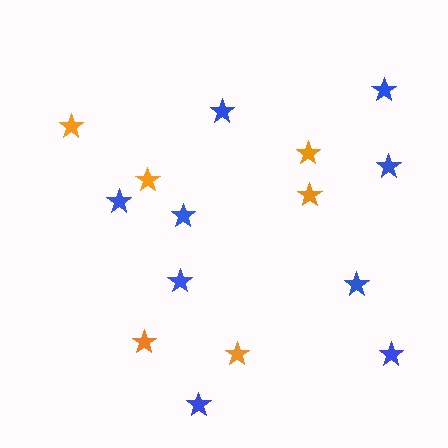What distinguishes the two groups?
There are 2 groups: one group of blue stars (9) and one group of orange stars (6).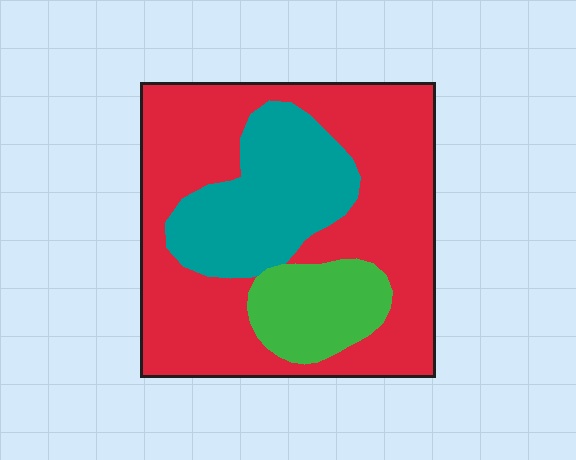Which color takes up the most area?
Red, at roughly 65%.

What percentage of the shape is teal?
Teal covers about 25% of the shape.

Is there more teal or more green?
Teal.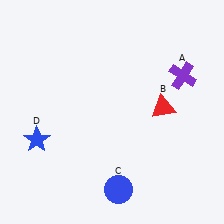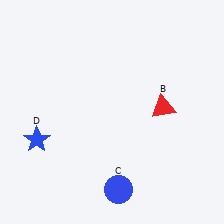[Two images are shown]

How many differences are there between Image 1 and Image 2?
There is 1 difference between the two images.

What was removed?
The purple cross (A) was removed in Image 2.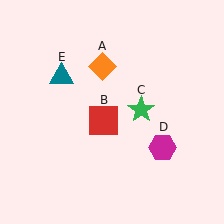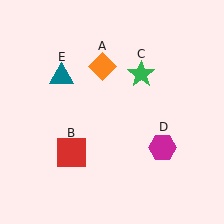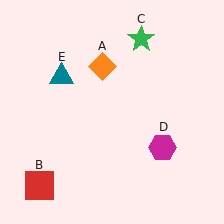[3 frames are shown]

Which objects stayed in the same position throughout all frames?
Orange diamond (object A) and magenta hexagon (object D) and teal triangle (object E) remained stationary.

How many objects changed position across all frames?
2 objects changed position: red square (object B), green star (object C).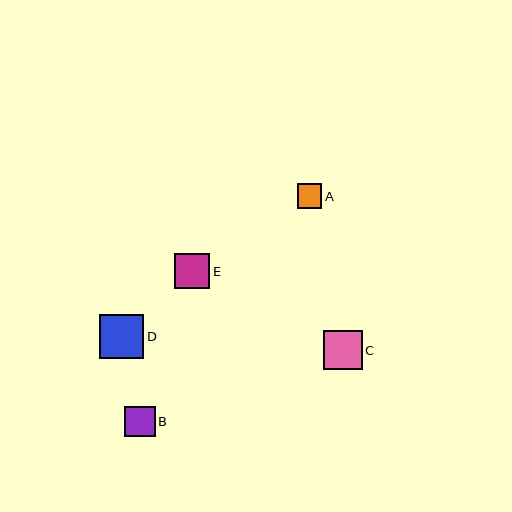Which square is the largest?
Square D is the largest with a size of approximately 44 pixels.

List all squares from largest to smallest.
From largest to smallest: D, C, E, B, A.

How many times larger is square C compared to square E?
Square C is approximately 1.1 times the size of square E.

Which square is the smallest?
Square A is the smallest with a size of approximately 24 pixels.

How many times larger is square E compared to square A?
Square E is approximately 1.4 times the size of square A.